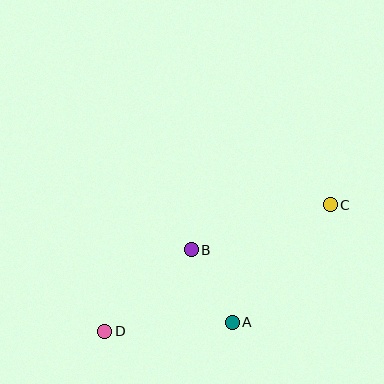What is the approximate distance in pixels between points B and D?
The distance between B and D is approximately 119 pixels.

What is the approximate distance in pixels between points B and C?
The distance between B and C is approximately 146 pixels.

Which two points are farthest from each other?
Points C and D are farthest from each other.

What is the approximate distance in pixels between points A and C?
The distance between A and C is approximately 153 pixels.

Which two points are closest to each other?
Points A and B are closest to each other.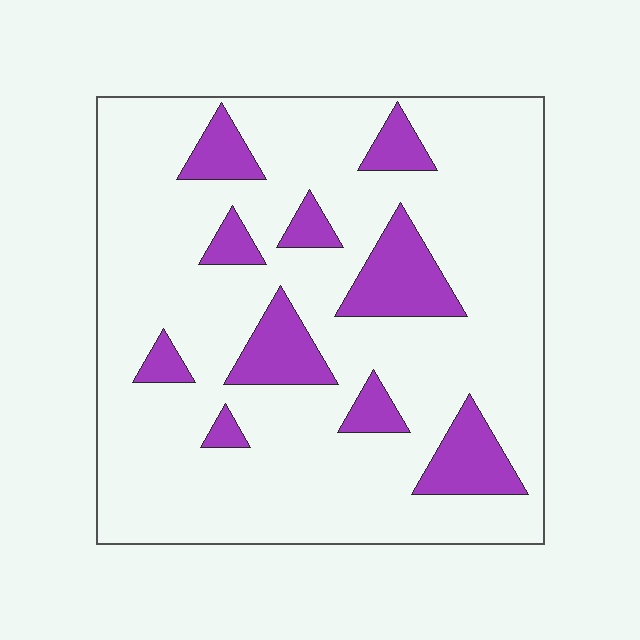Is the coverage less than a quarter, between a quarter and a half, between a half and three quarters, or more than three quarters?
Less than a quarter.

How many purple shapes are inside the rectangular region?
10.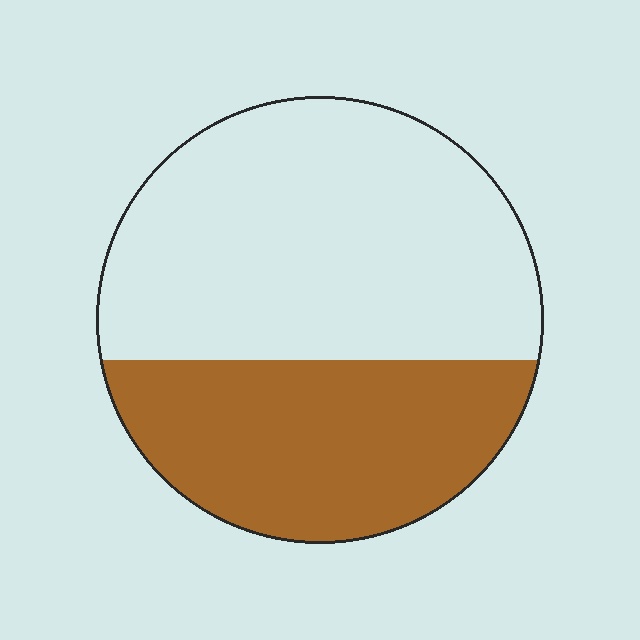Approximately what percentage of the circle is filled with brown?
Approximately 40%.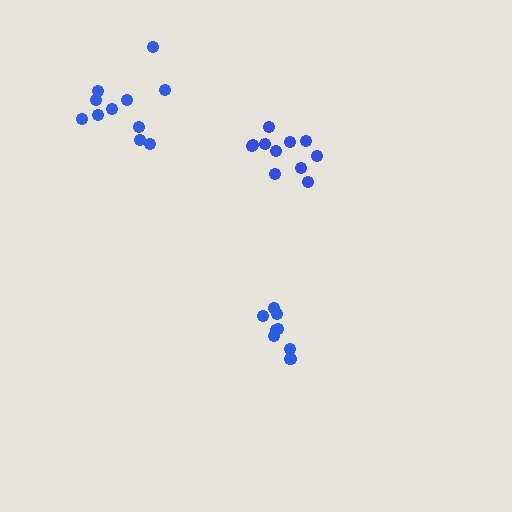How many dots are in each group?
Group 1: 8 dots, Group 2: 11 dots, Group 3: 11 dots (30 total).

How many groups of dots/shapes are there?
There are 3 groups.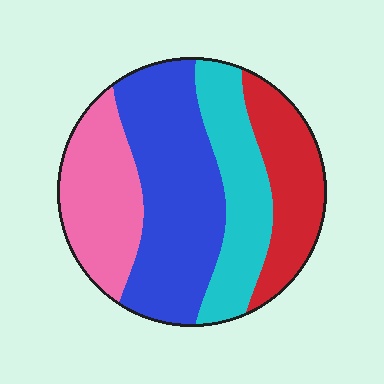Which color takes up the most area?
Blue, at roughly 35%.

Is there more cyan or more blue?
Blue.